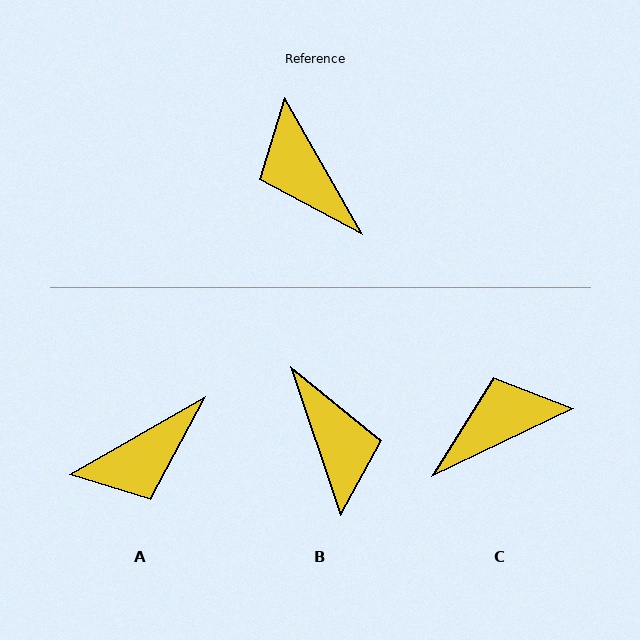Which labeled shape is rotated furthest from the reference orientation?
B, about 169 degrees away.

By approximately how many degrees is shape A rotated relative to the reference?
Approximately 90 degrees counter-clockwise.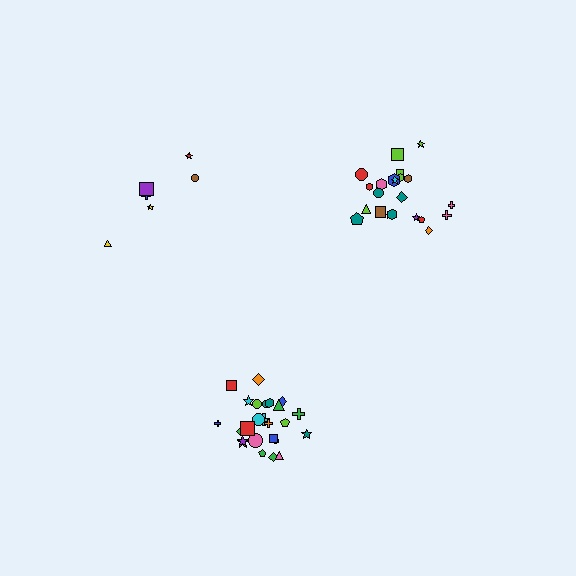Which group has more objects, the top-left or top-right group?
The top-right group.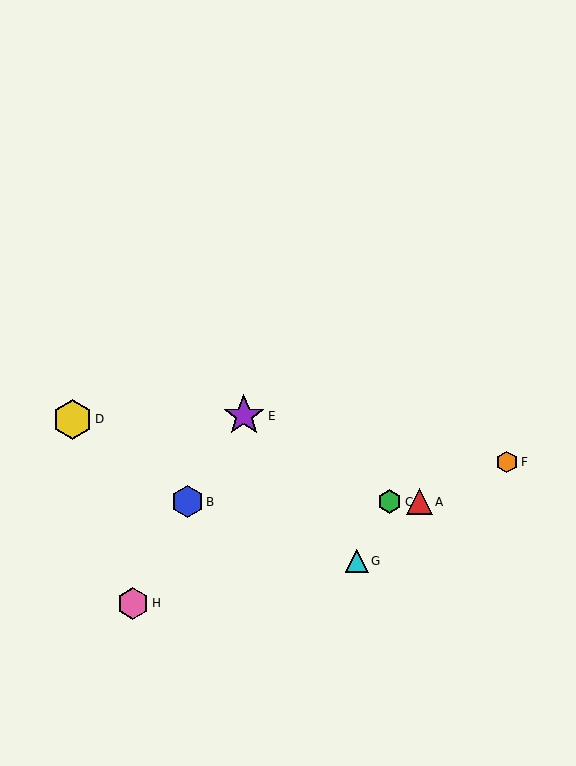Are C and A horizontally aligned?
Yes, both are at y≈502.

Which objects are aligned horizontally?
Objects A, B, C are aligned horizontally.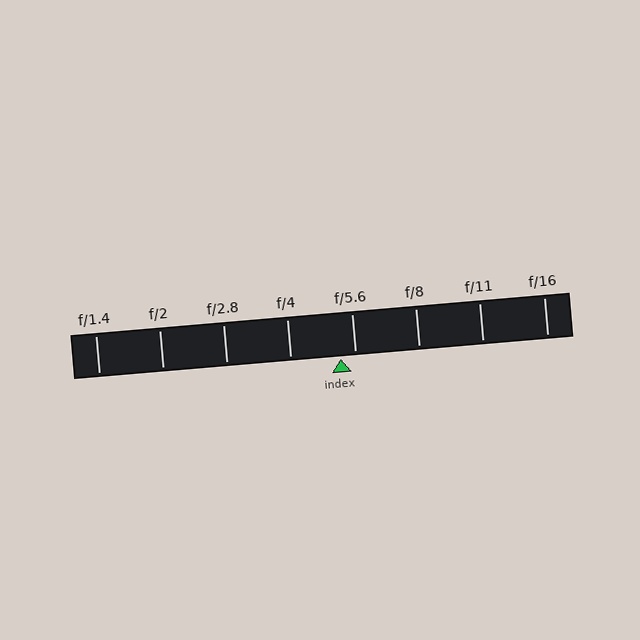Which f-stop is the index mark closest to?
The index mark is closest to f/5.6.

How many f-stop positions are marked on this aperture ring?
There are 8 f-stop positions marked.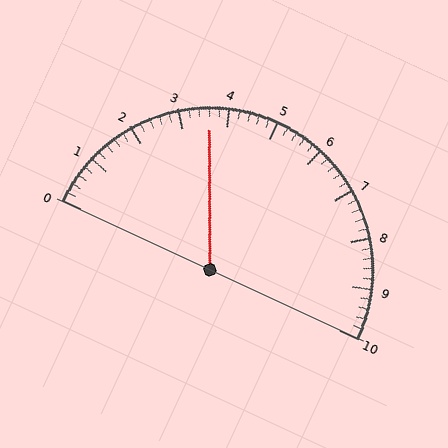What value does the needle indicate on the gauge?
The needle indicates approximately 3.6.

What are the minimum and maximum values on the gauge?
The gauge ranges from 0 to 10.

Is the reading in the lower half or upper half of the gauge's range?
The reading is in the lower half of the range (0 to 10).